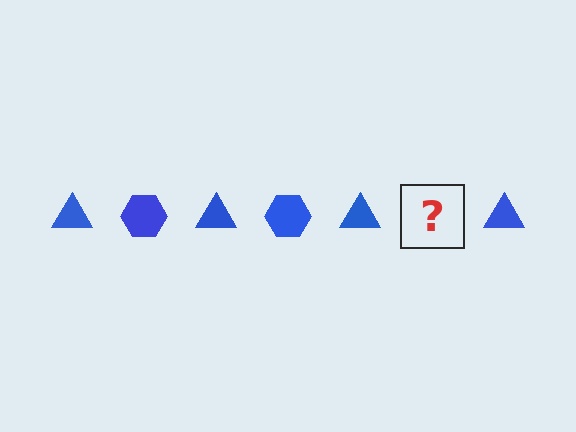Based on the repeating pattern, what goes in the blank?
The blank should be a blue hexagon.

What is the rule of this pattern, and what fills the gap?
The rule is that the pattern cycles through triangle, hexagon shapes in blue. The gap should be filled with a blue hexagon.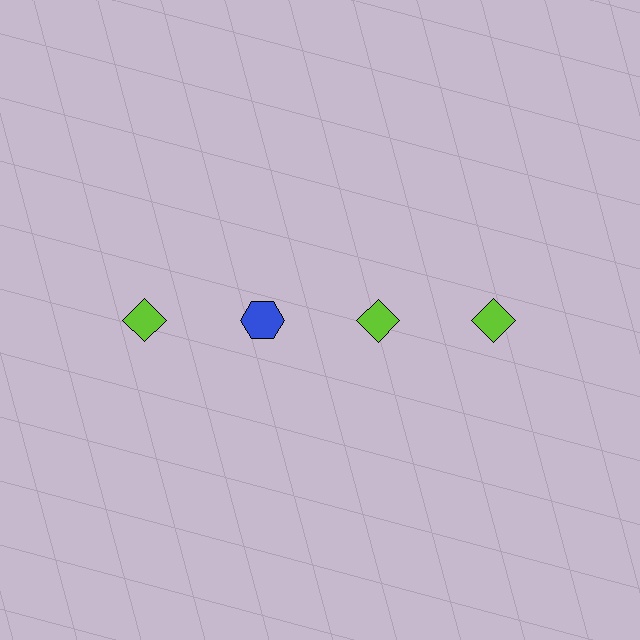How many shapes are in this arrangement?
There are 4 shapes arranged in a grid pattern.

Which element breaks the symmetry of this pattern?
The blue hexagon in the top row, second from left column breaks the symmetry. All other shapes are lime diamonds.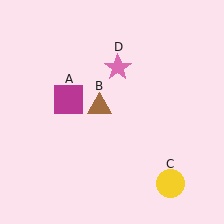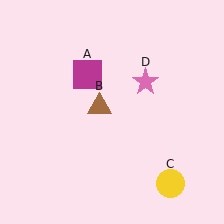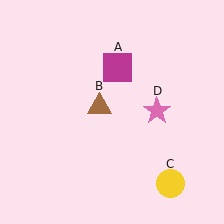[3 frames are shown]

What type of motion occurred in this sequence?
The magenta square (object A), pink star (object D) rotated clockwise around the center of the scene.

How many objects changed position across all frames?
2 objects changed position: magenta square (object A), pink star (object D).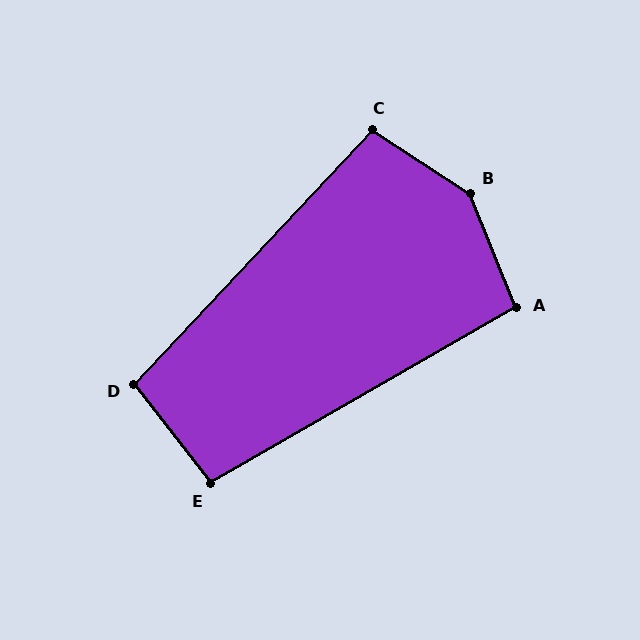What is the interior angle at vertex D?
Approximately 99 degrees (obtuse).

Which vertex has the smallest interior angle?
E, at approximately 98 degrees.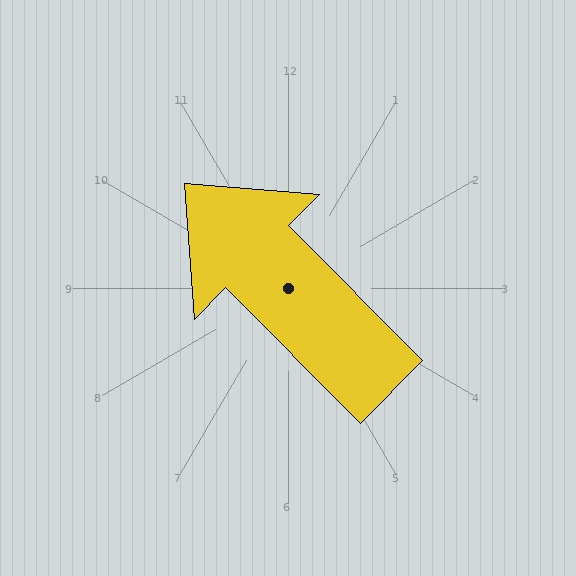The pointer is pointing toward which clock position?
Roughly 11 o'clock.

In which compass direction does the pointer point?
Northwest.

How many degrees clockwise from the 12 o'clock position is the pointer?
Approximately 315 degrees.